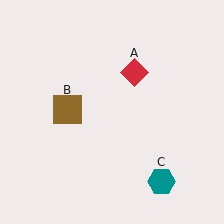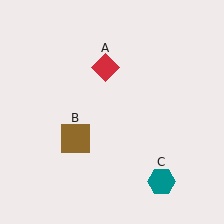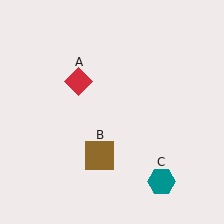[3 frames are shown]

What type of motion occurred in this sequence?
The red diamond (object A), brown square (object B) rotated counterclockwise around the center of the scene.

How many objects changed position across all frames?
2 objects changed position: red diamond (object A), brown square (object B).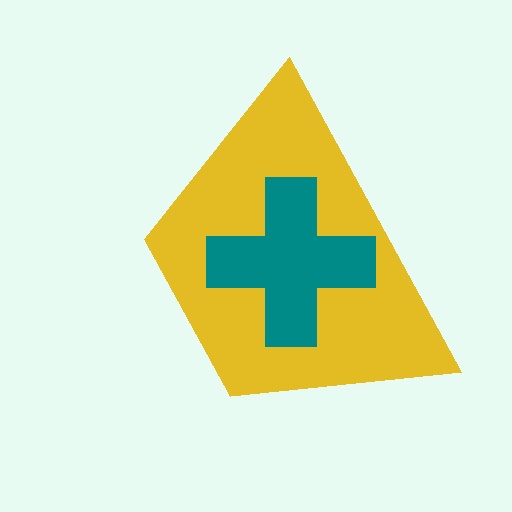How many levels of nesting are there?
2.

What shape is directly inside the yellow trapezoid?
The teal cross.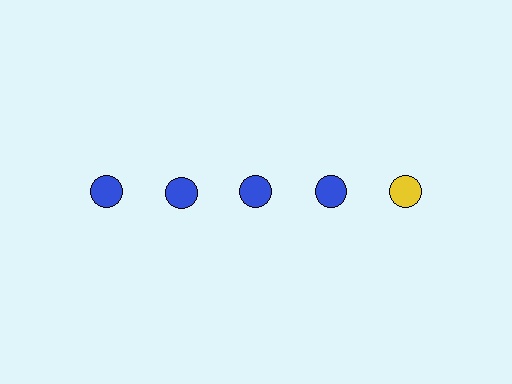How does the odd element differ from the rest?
It has a different color: yellow instead of blue.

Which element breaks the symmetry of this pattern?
The yellow circle in the top row, rightmost column breaks the symmetry. All other shapes are blue circles.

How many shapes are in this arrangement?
There are 5 shapes arranged in a grid pattern.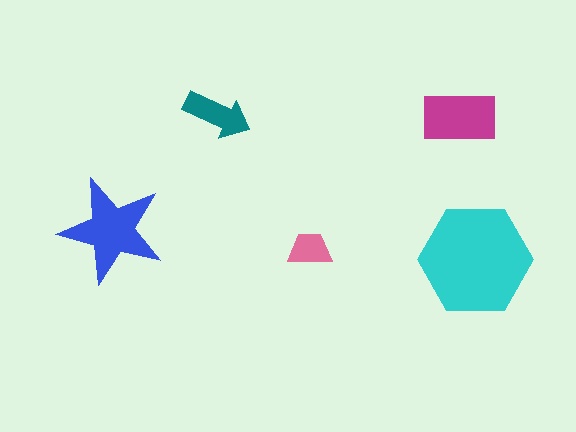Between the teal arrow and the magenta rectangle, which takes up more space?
The magenta rectangle.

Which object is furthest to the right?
The cyan hexagon is rightmost.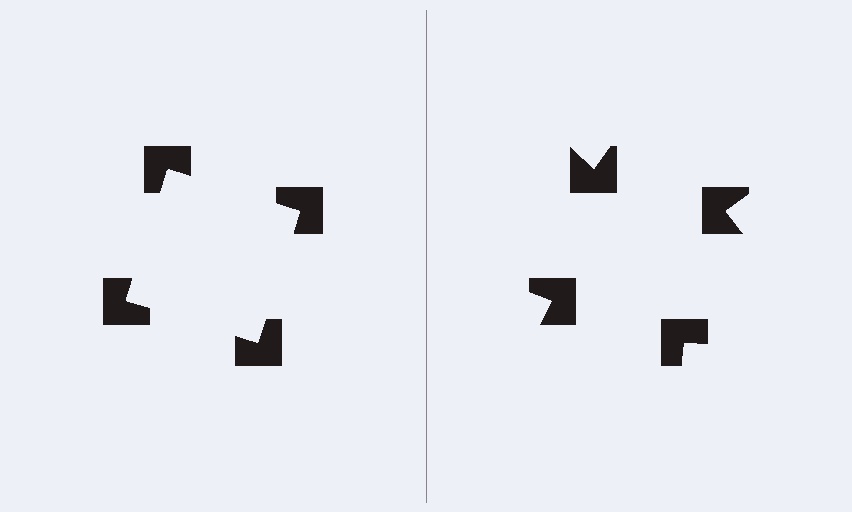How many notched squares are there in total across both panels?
8 — 4 on each side.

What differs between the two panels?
The notched squares are positioned identically on both sides; only the wedge orientations differ. On the left they align to a square; on the right they are misaligned.